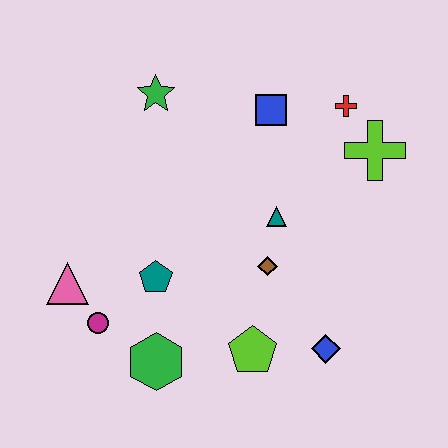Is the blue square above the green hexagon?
Yes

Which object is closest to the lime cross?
The red cross is closest to the lime cross.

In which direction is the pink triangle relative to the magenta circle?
The pink triangle is above the magenta circle.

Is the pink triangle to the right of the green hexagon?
No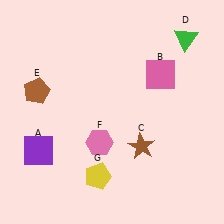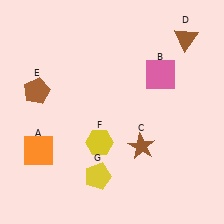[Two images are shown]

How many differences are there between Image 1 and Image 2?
There are 3 differences between the two images.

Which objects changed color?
A changed from purple to orange. D changed from green to brown. F changed from pink to yellow.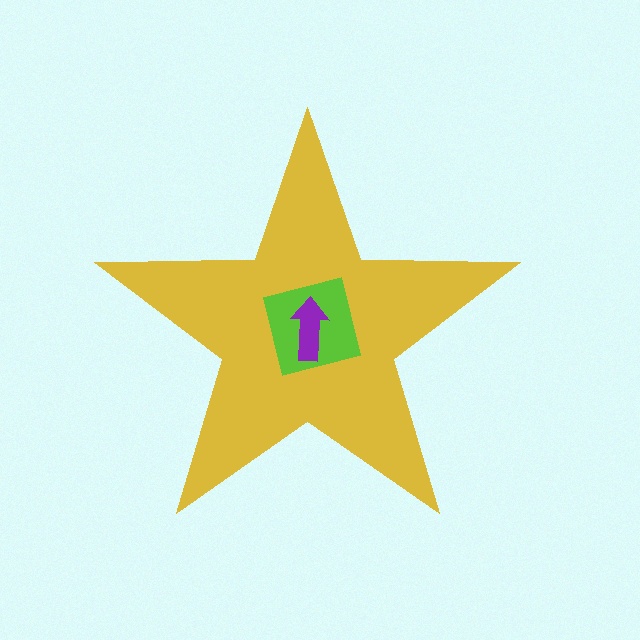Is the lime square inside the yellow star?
Yes.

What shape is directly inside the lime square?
The purple arrow.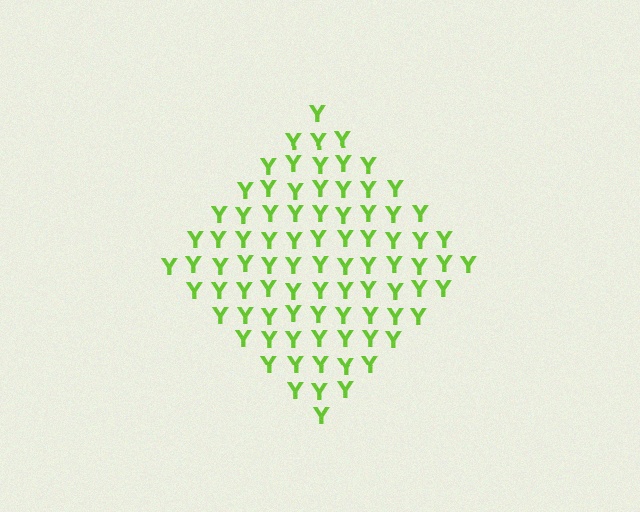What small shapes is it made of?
It is made of small letter Y's.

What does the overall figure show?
The overall figure shows a diamond.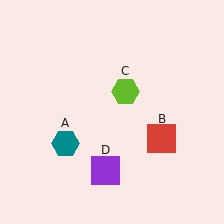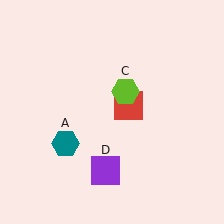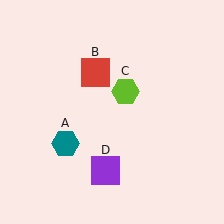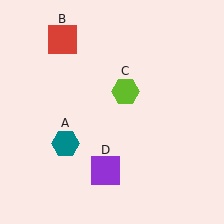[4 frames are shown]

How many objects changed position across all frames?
1 object changed position: red square (object B).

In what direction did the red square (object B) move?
The red square (object B) moved up and to the left.